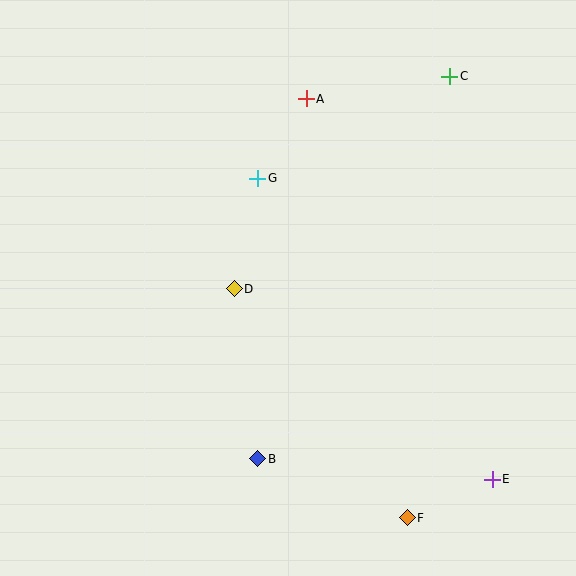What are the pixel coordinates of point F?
Point F is at (407, 518).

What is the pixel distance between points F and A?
The distance between F and A is 431 pixels.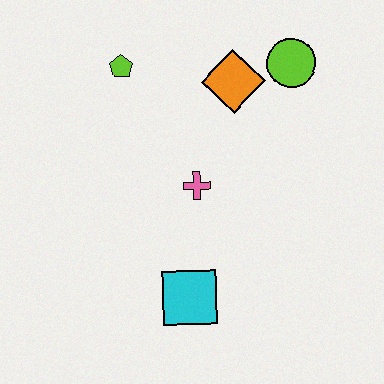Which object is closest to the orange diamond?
The lime circle is closest to the orange diamond.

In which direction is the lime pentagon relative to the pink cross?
The lime pentagon is above the pink cross.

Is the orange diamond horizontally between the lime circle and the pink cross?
Yes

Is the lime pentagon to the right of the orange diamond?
No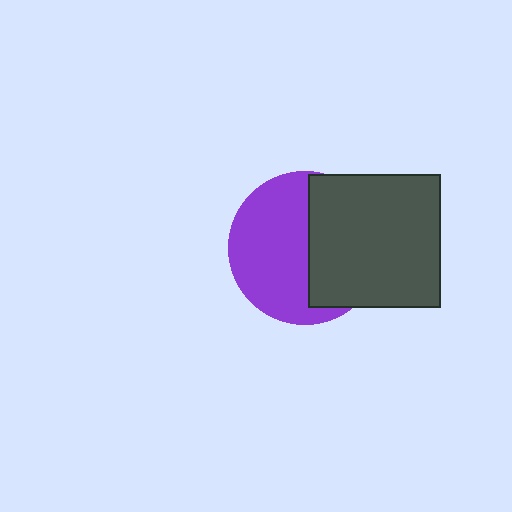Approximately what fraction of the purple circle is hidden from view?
Roughly 45% of the purple circle is hidden behind the dark gray square.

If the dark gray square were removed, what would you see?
You would see the complete purple circle.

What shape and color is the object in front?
The object in front is a dark gray square.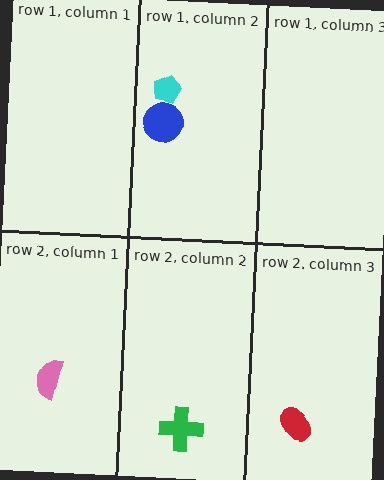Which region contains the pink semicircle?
The row 2, column 1 region.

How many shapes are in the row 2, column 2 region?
1.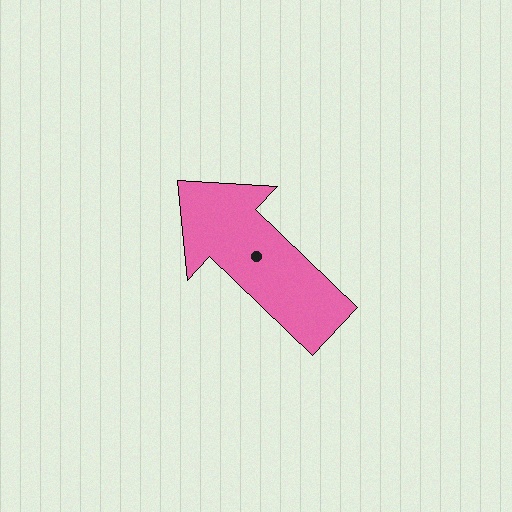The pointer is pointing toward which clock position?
Roughly 10 o'clock.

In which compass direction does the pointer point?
Northwest.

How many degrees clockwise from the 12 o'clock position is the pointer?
Approximately 314 degrees.